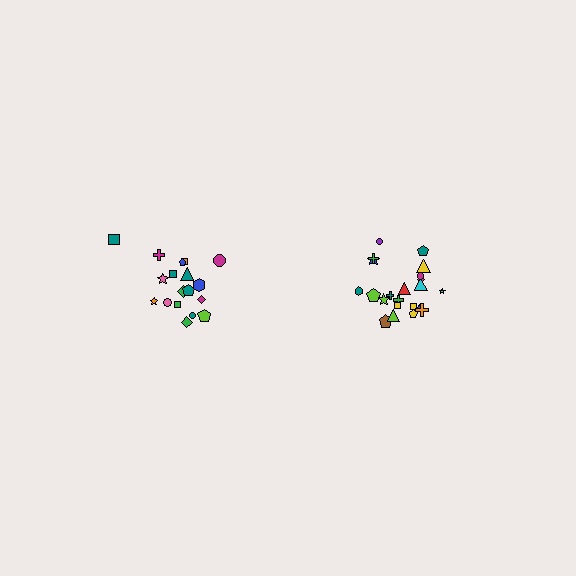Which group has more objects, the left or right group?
The right group.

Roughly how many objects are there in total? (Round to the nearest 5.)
Roughly 40 objects in total.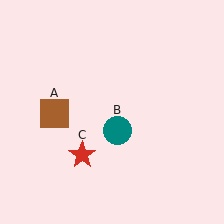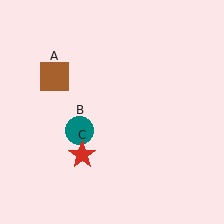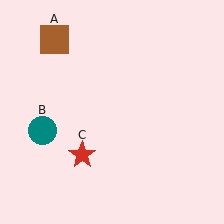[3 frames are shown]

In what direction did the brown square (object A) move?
The brown square (object A) moved up.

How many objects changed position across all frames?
2 objects changed position: brown square (object A), teal circle (object B).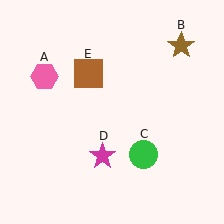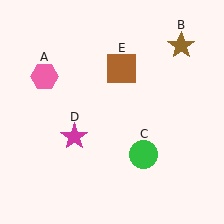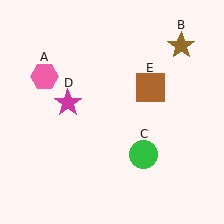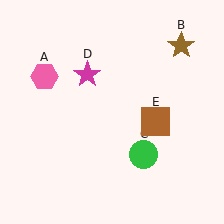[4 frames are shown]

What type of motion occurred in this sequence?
The magenta star (object D), brown square (object E) rotated clockwise around the center of the scene.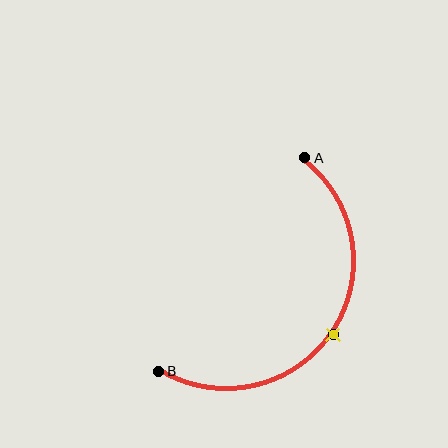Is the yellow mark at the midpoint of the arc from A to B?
Yes. The yellow mark lies on the arc at equal arc-length from both A and B — it is the arc midpoint.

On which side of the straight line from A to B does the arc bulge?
The arc bulges below and to the right of the straight line connecting A and B.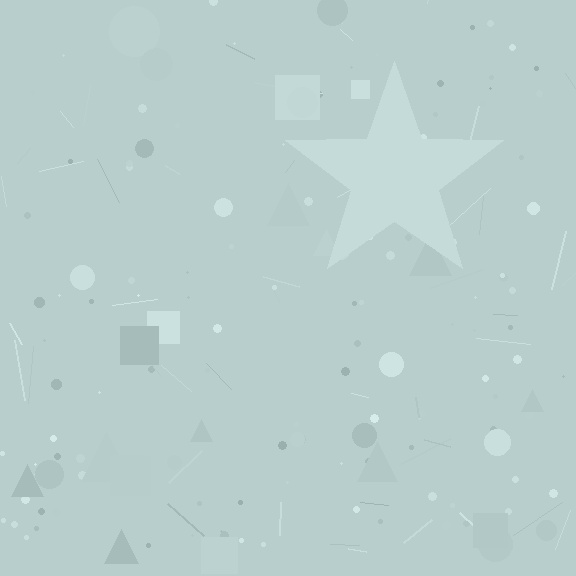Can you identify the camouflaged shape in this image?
The camouflaged shape is a star.